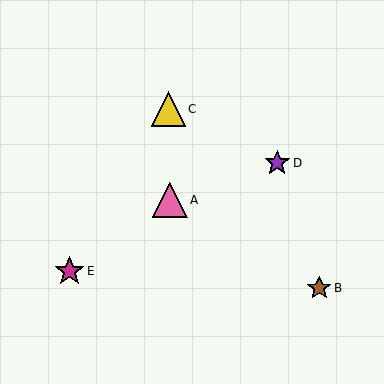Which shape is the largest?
The pink triangle (labeled A) is the largest.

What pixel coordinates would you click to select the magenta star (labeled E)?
Click at (70, 271) to select the magenta star E.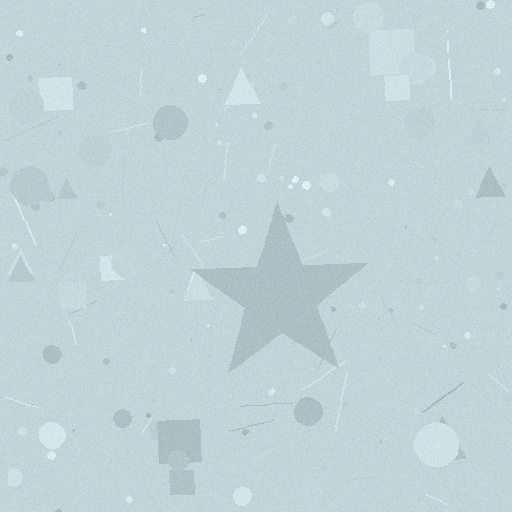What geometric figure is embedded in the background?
A star is embedded in the background.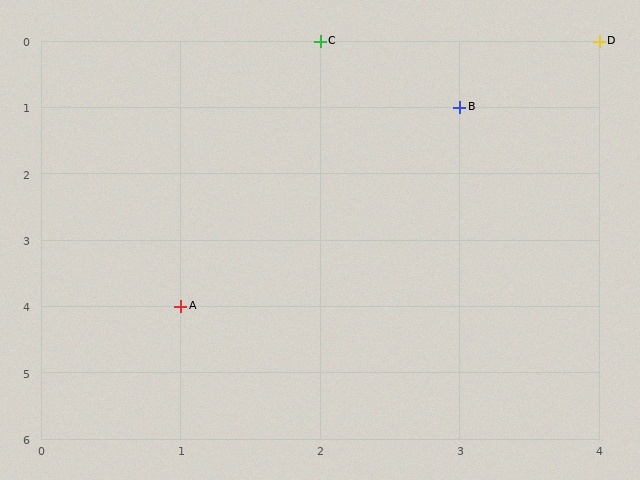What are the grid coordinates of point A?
Point A is at grid coordinates (1, 4).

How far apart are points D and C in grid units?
Points D and C are 2 columns apart.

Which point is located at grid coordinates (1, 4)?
Point A is at (1, 4).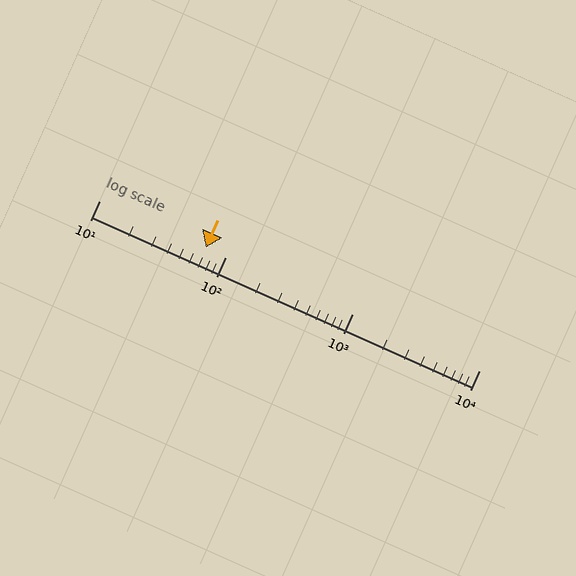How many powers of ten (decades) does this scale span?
The scale spans 3 decades, from 10 to 10000.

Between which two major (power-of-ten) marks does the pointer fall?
The pointer is between 10 and 100.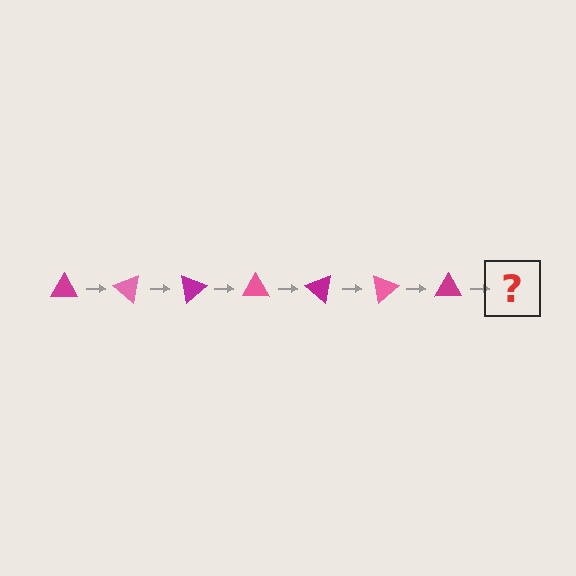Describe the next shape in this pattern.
It should be a pink triangle, rotated 280 degrees from the start.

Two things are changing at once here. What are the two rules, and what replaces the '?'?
The two rules are that it rotates 40 degrees each step and the color cycles through magenta and pink. The '?' should be a pink triangle, rotated 280 degrees from the start.